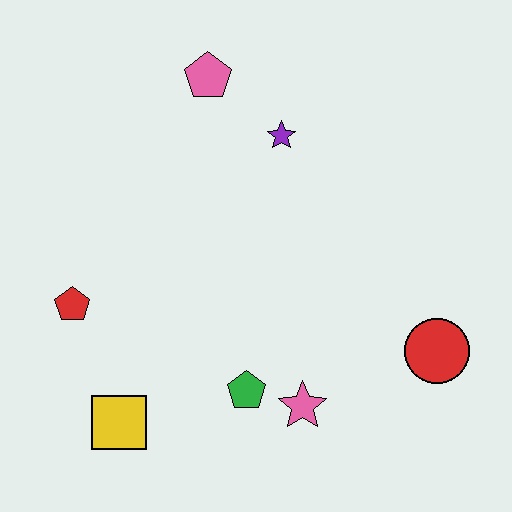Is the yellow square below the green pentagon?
Yes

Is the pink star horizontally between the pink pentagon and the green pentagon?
No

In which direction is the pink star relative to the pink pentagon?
The pink star is below the pink pentagon.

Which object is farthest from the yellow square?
The pink pentagon is farthest from the yellow square.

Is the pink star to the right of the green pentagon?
Yes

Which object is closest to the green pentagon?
The pink star is closest to the green pentagon.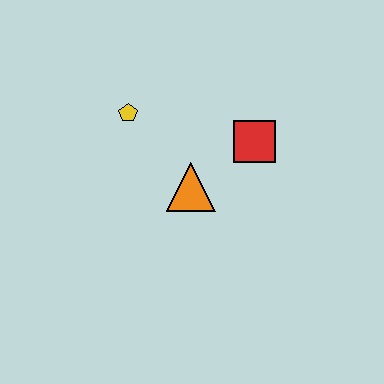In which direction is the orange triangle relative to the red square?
The orange triangle is to the left of the red square.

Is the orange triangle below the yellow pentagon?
Yes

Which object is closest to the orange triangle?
The red square is closest to the orange triangle.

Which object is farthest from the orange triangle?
The yellow pentagon is farthest from the orange triangle.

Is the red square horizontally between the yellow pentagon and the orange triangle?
No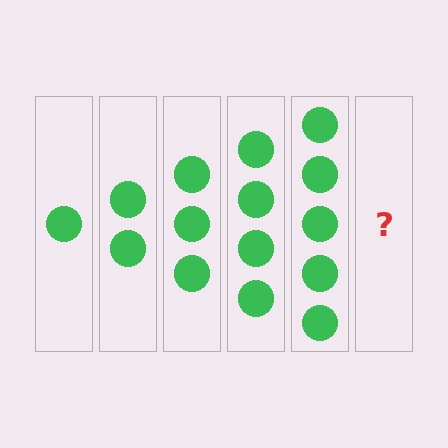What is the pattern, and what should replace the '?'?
The pattern is that each step adds one more circle. The '?' should be 6 circles.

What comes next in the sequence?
The next element should be 6 circles.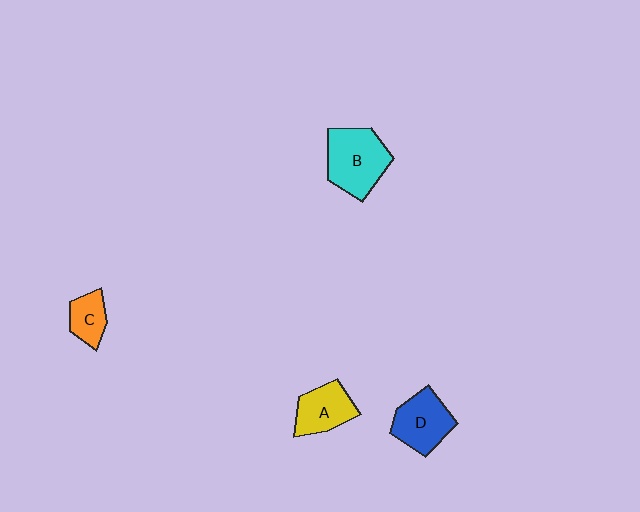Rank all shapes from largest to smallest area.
From largest to smallest: B (cyan), D (blue), A (yellow), C (orange).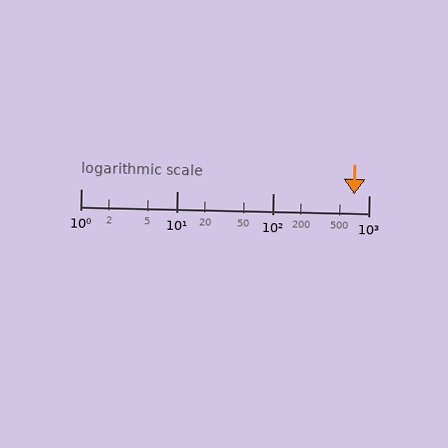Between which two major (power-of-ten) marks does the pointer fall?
The pointer is between 100 and 1000.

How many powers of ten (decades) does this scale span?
The scale spans 3 decades, from 1 to 1000.